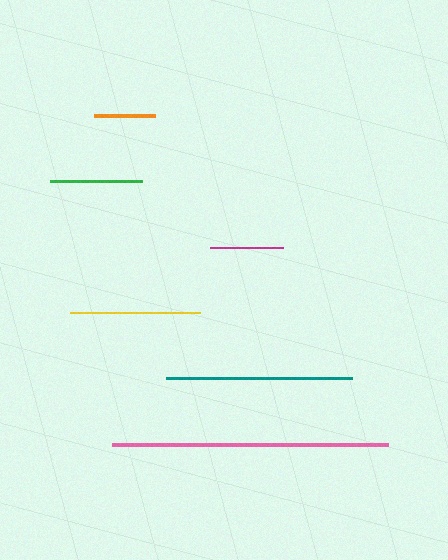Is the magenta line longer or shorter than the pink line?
The pink line is longer than the magenta line.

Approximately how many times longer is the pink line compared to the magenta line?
The pink line is approximately 3.7 times the length of the magenta line.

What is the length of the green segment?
The green segment is approximately 93 pixels long.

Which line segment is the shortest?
The orange line is the shortest at approximately 61 pixels.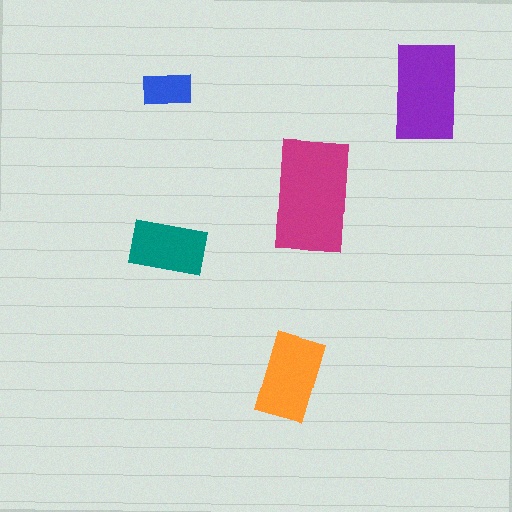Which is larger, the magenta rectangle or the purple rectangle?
The magenta one.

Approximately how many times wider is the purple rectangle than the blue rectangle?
About 2 times wider.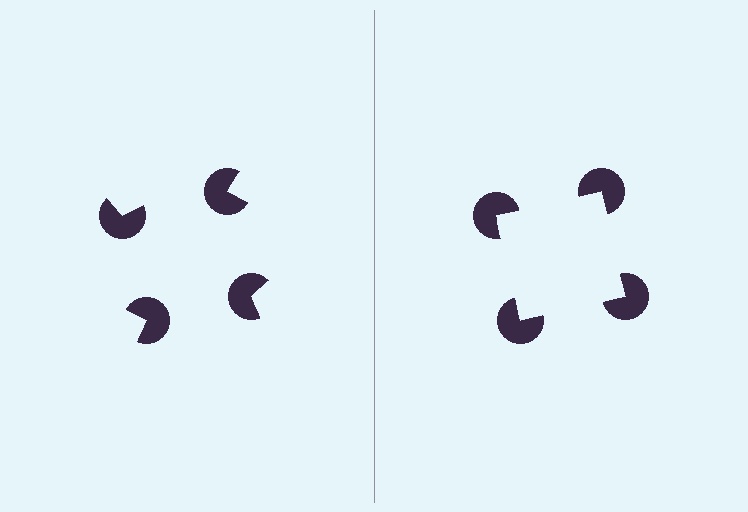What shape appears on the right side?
An illusory square.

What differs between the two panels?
The pac-man discs are positioned identically on both sides; only the wedge orientations differ. On the right they align to a square; on the left they are misaligned.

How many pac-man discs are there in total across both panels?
8 — 4 on each side.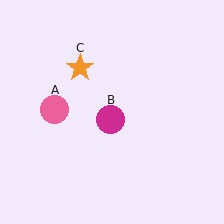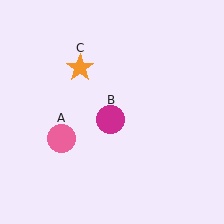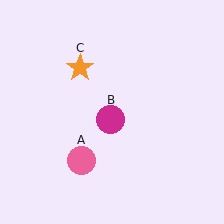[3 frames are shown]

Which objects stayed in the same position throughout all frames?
Magenta circle (object B) and orange star (object C) remained stationary.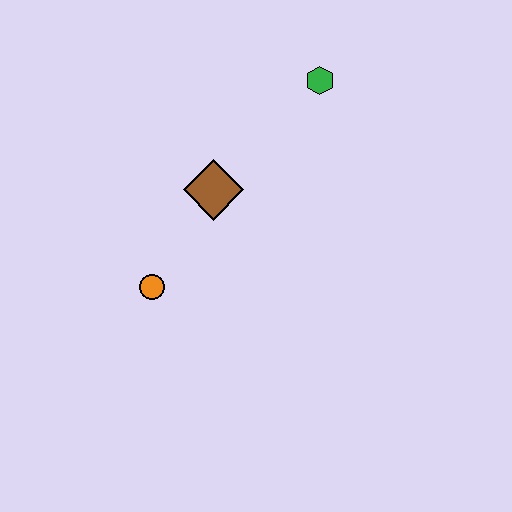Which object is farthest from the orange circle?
The green hexagon is farthest from the orange circle.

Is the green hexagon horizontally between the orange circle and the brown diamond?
No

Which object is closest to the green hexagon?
The brown diamond is closest to the green hexagon.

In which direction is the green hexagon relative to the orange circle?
The green hexagon is above the orange circle.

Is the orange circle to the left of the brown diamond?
Yes